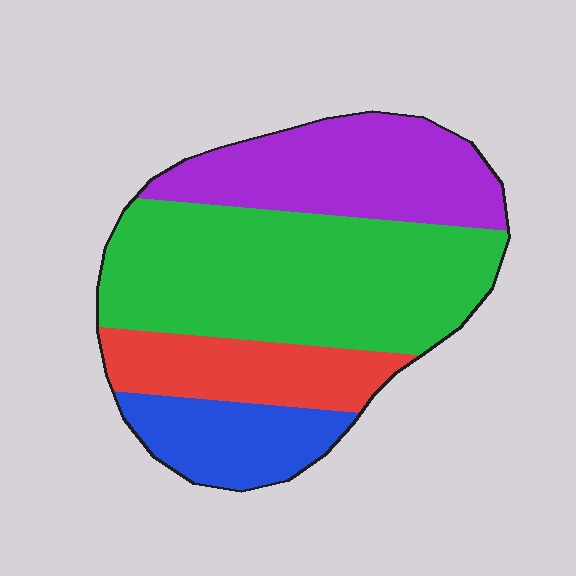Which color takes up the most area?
Green, at roughly 45%.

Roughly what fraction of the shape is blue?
Blue covers around 15% of the shape.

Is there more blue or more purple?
Purple.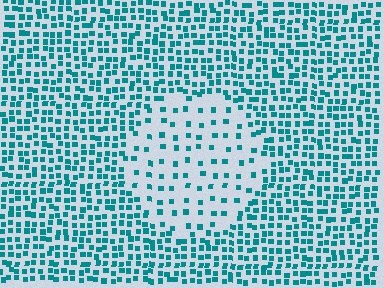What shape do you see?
I see a circle.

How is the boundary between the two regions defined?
The boundary is defined by a change in element density (approximately 2.7x ratio). All elements are the same color, size, and shape.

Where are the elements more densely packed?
The elements are more densely packed outside the circle boundary.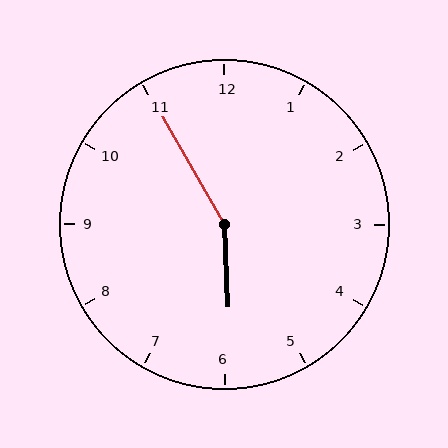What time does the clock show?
5:55.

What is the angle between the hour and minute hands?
Approximately 152 degrees.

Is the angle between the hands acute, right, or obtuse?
It is obtuse.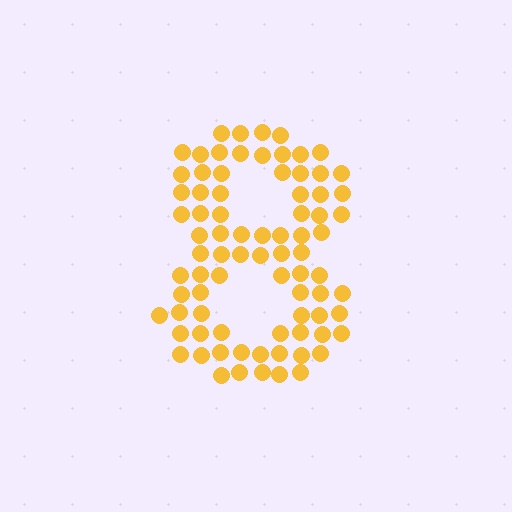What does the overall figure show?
The overall figure shows the digit 8.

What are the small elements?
The small elements are circles.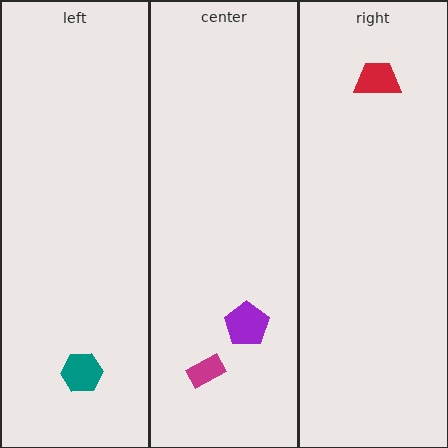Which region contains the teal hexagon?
The left region.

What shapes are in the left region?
The teal hexagon.